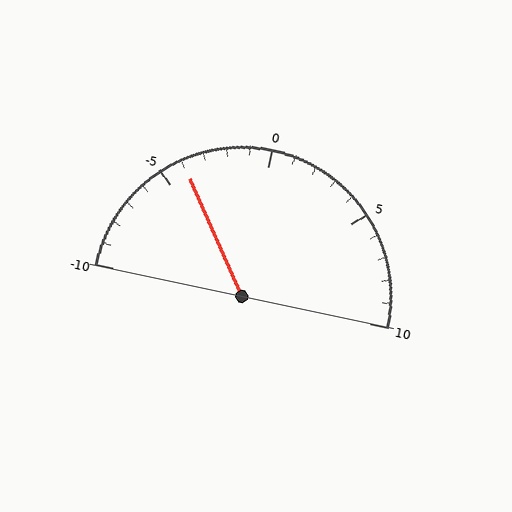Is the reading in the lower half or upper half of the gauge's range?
The reading is in the lower half of the range (-10 to 10).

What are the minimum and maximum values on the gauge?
The gauge ranges from -10 to 10.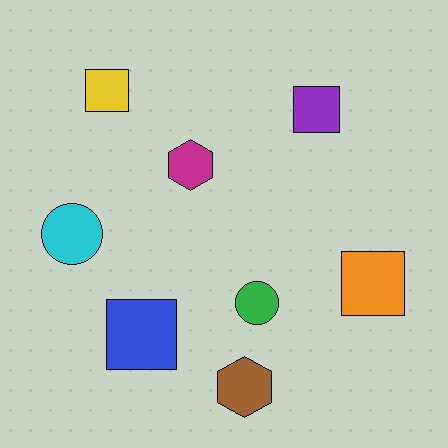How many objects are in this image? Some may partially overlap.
There are 8 objects.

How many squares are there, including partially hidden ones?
There are 4 squares.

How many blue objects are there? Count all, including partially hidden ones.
There is 1 blue object.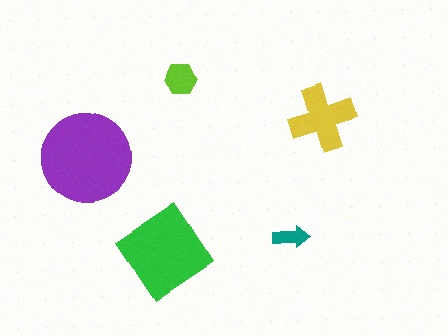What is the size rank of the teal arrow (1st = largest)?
5th.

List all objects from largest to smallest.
The purple circle, the green diamond, the yellow cross, the lime hexagon, the teal arrow.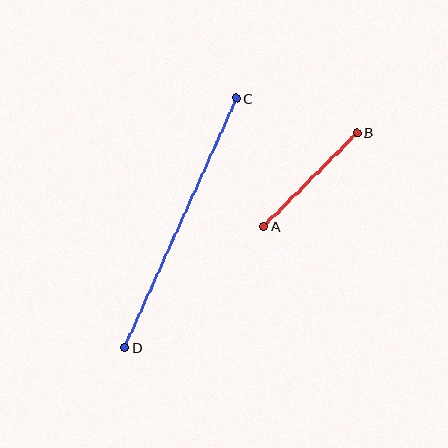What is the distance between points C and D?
The distance is approximately 273 pixels.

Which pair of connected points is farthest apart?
Points C and D are farthest apart.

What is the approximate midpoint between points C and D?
The midpoint is at approximately (180, 223) pixels.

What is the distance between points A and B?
The distance is approximately 132 pixels.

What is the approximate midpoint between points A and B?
The midpoint is at approximately (310, 179) pixels.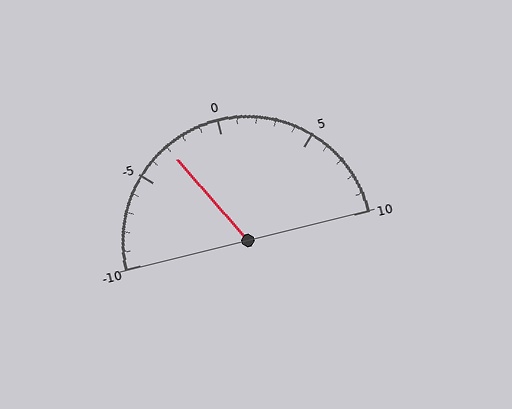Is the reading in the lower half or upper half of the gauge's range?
The reading is in the lower half of the range (-10 to 10).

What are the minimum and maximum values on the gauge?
The gauge ranges from -10 to 10.